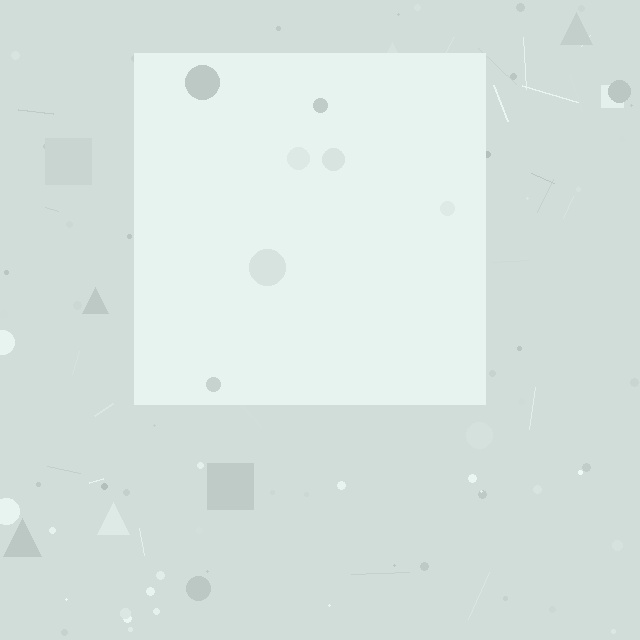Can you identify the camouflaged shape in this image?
The camouflaged shape is a square.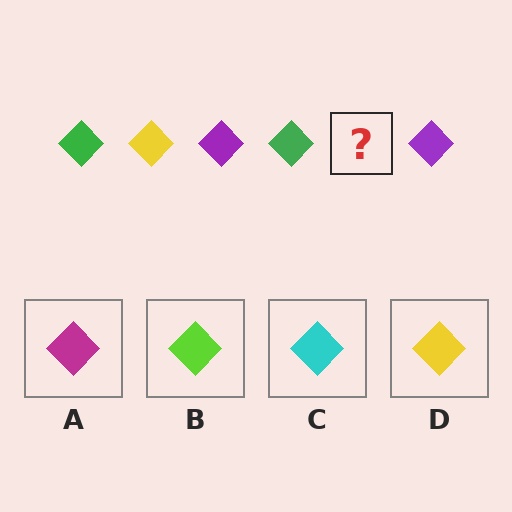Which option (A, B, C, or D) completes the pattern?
D.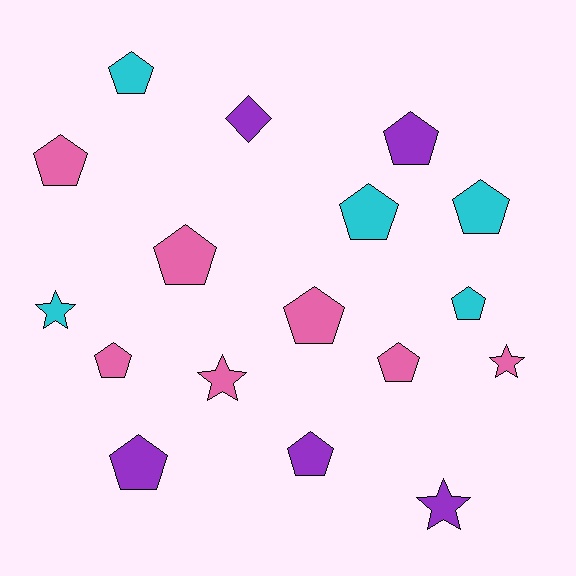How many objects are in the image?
There are 17 objects.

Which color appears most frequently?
Pink, with 7 objects.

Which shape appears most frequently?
Pentagon, with 12 objects.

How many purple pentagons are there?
There are 3 purple pentagons.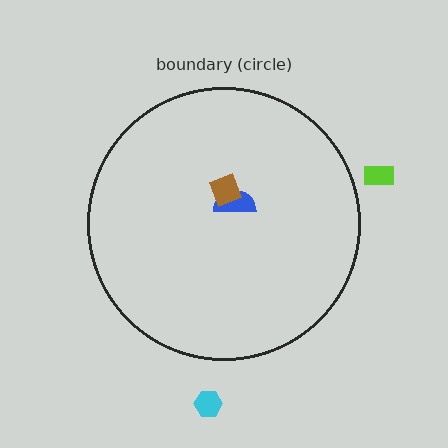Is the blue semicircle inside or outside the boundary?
Inside.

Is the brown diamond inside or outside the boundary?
Inside.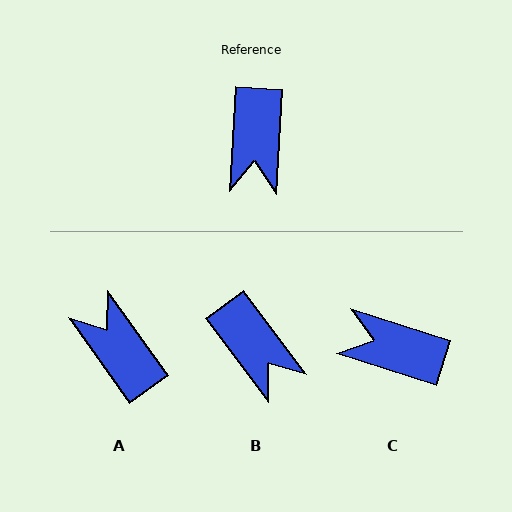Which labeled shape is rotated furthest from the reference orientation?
A, about 141 degrees away.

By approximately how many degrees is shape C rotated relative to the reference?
Approximately 105 degrees clockwise.